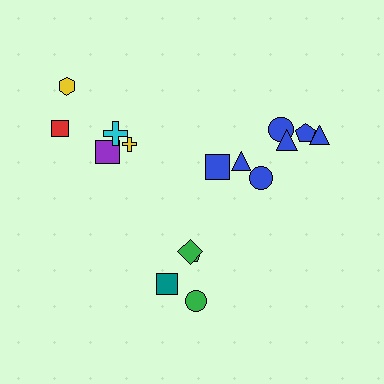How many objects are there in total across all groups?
There are 16 objects.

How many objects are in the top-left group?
There are 5 objects.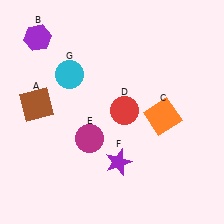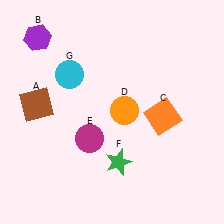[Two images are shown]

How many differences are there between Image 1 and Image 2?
There are 2 differences between the two images.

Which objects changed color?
D changed from red to orange. F changed from purple to green.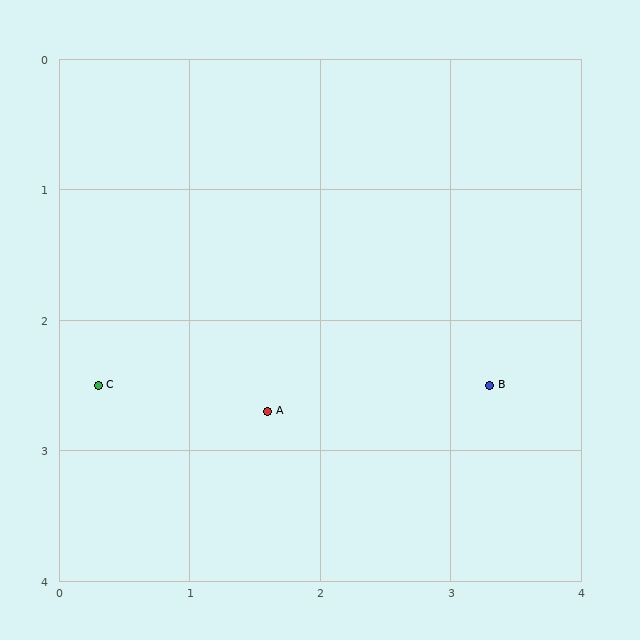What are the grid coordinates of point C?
Point C is at approximately (0.3, 2.5).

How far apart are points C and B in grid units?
Points C and B are about 3.0 grid units apart.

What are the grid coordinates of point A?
Point A is at approximately (1.6, 2.7).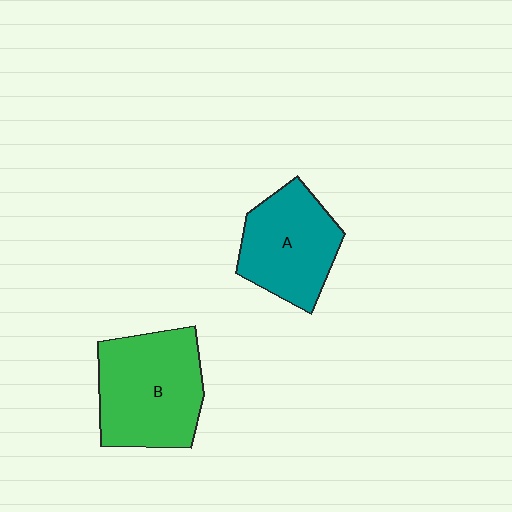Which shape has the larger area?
Shape B (green).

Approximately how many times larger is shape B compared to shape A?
Approximately 1.2 times.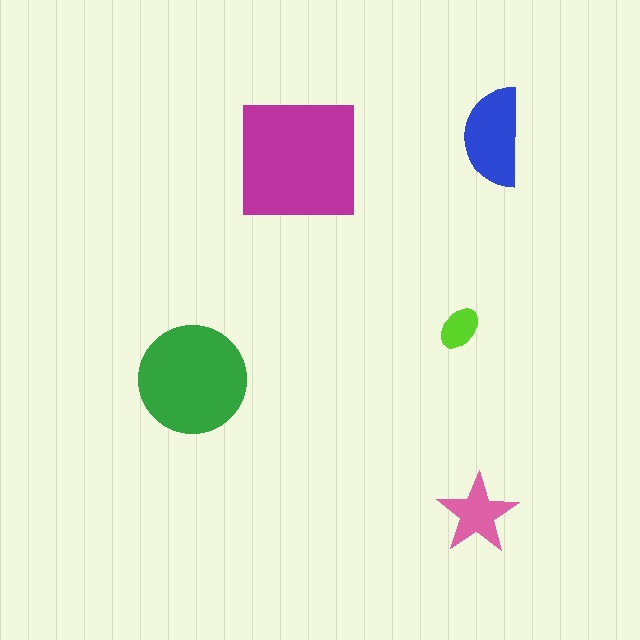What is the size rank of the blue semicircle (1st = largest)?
3rd.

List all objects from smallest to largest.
The lime ellipse, the pink star, the blue semicircle, the green circle, the magenta square.